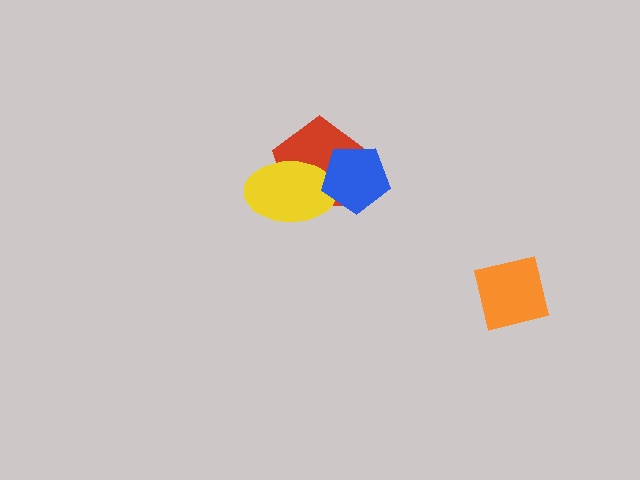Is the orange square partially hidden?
No, no other shape covers it.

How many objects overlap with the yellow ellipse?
2 objects overlap with the yellow ellipse.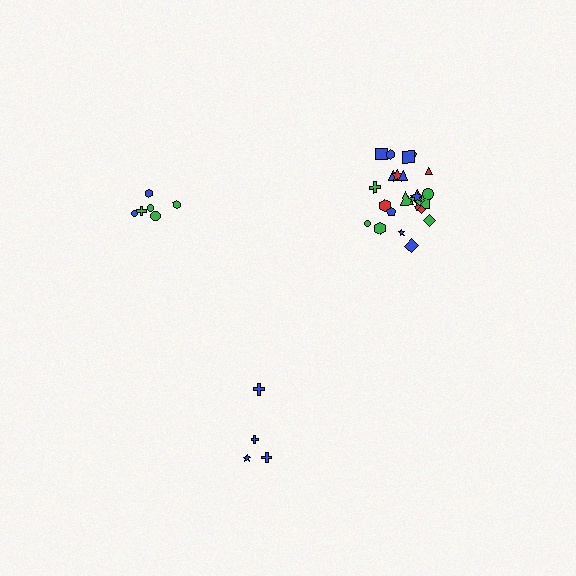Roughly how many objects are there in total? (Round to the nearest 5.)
Roughly 35 objects in total.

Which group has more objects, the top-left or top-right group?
The top-right group.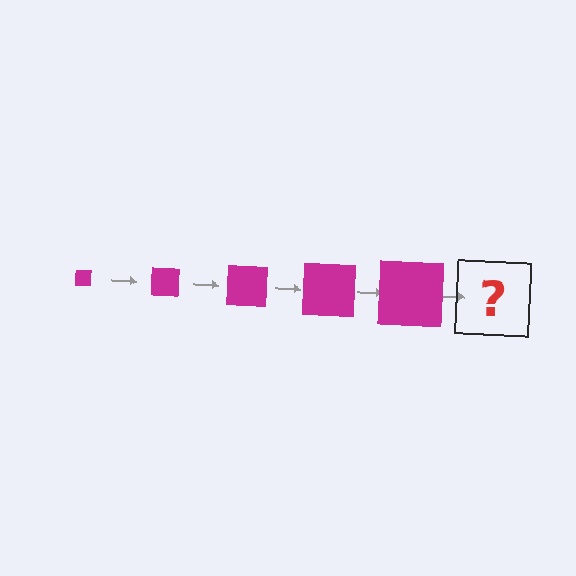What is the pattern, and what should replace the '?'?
The pattern is that the square gets progressively larger each step. The '?' should be a magenta square, larger than the previous one.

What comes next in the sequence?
The next element should be a magenta square, larger than the previous one.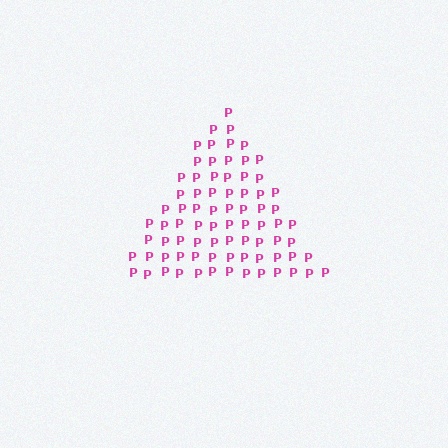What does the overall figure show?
The overall figure shows a triangle.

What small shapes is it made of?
It is made of small letter P's.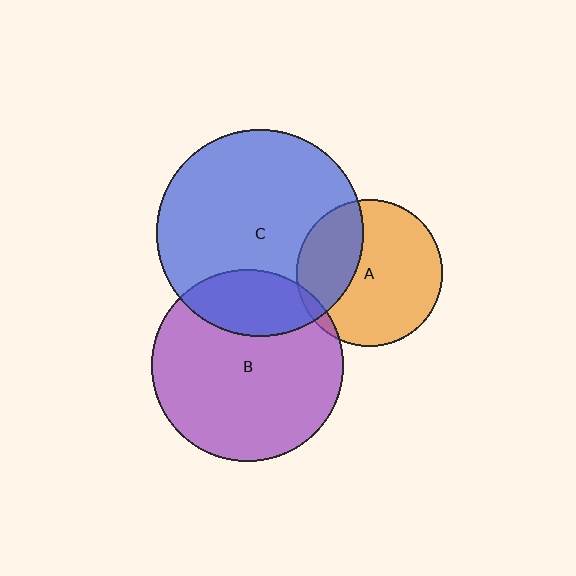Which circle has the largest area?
Circle C (blue).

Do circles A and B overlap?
Yes.